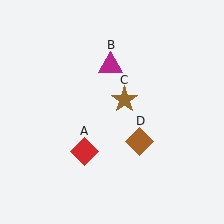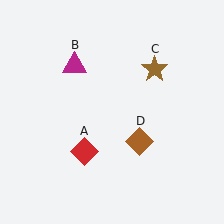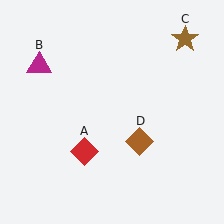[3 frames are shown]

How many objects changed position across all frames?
2 objects changed position: magenta triangle (object B), brown star (object C).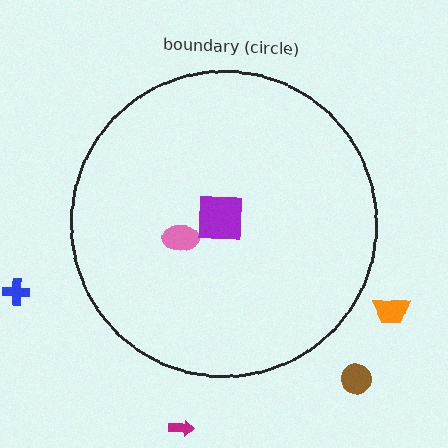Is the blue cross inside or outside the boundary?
Outside.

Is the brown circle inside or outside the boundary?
Outside.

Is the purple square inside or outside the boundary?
Inside.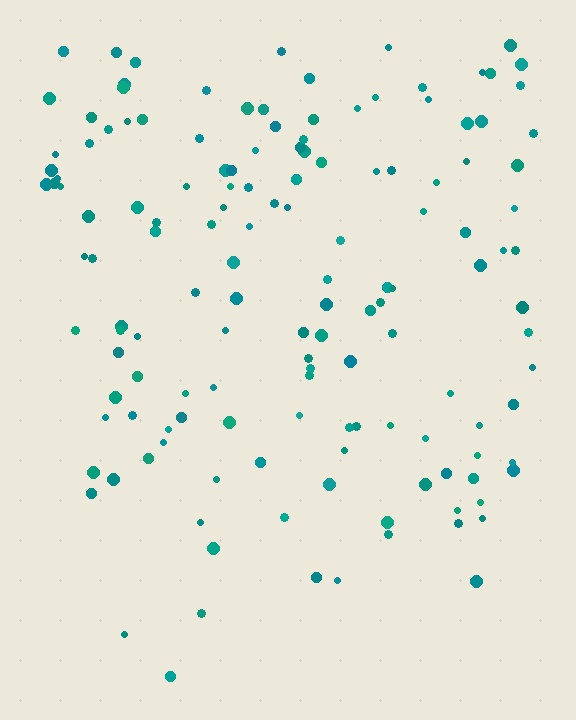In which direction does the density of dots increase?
From bottom to top, with the top side densest.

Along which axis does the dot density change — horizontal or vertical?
Vertical.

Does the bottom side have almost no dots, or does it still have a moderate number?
Still a moderate number, just noticeably fewer than the top.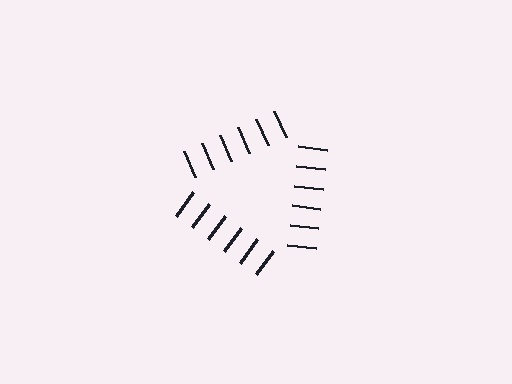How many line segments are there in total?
18 — 6 along each of the 3 edges.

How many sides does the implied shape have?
3 sides — the line-ends trace a triangle.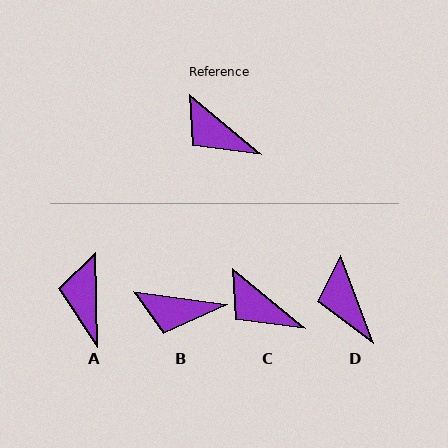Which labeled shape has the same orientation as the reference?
C.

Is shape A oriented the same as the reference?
No, it is off by about 49 degrees.